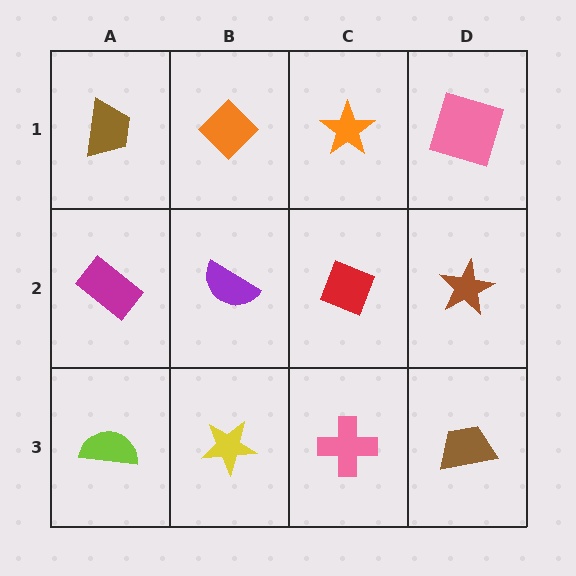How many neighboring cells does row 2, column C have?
4.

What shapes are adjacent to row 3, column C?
A red diamond (row 2, column C), a yellow star (row 3, column B), a brown trapezoid (row 3, column D).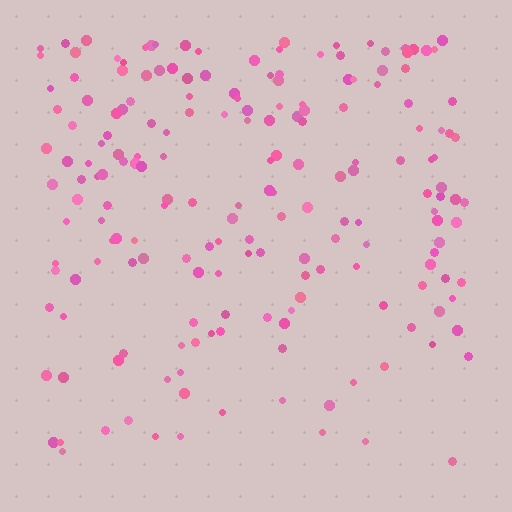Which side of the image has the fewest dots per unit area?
The bottom.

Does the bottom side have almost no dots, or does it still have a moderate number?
Still a moderate number, just noticeably fewer than the top.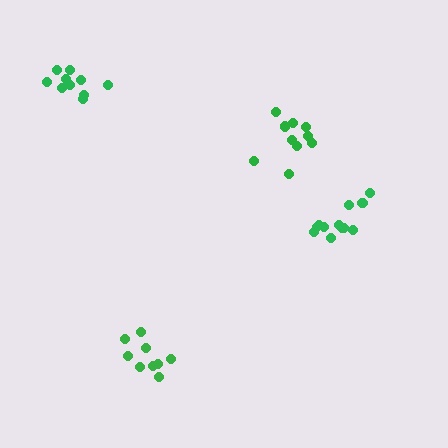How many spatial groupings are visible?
There are 4 spatial groupings.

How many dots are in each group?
Group 1: 10 dots, Group 2: 12 dots, Group 3: 10 dots, Group 4: 9 dots (41 total).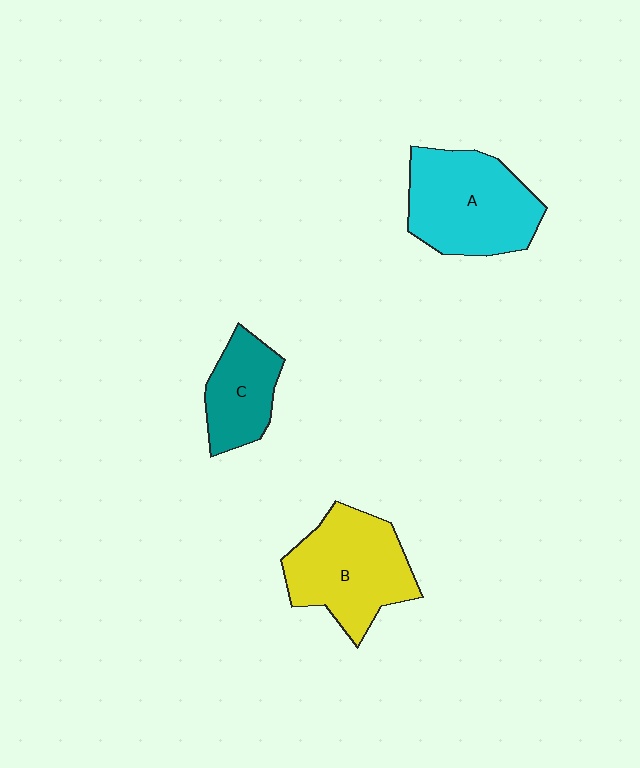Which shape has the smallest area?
Shape C (teal).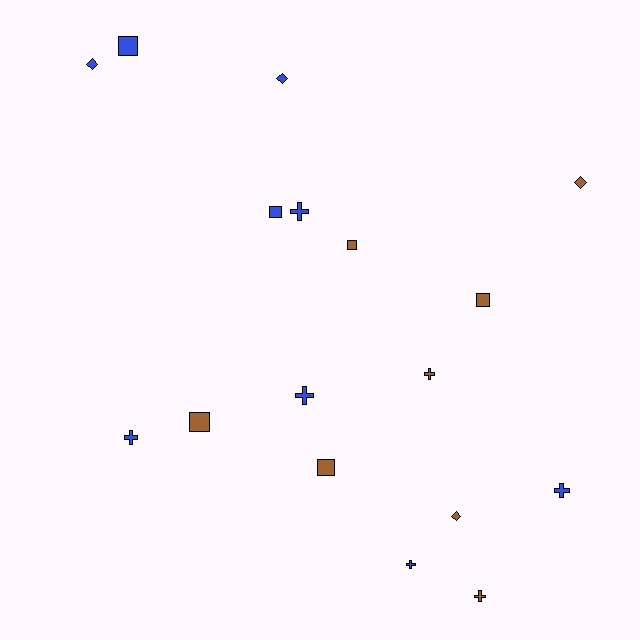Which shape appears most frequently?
Cross, with 7 objects.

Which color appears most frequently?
Blue, with 9 objects.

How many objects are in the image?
There are 17 objects.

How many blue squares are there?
There are 2 blue squares.